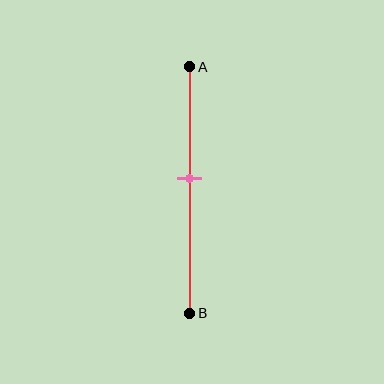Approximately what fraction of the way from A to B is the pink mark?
The pink mark is approximately 45% of the way from A to B.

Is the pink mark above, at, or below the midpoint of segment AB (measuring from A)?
The pink mark is above the midpoint of segment AB.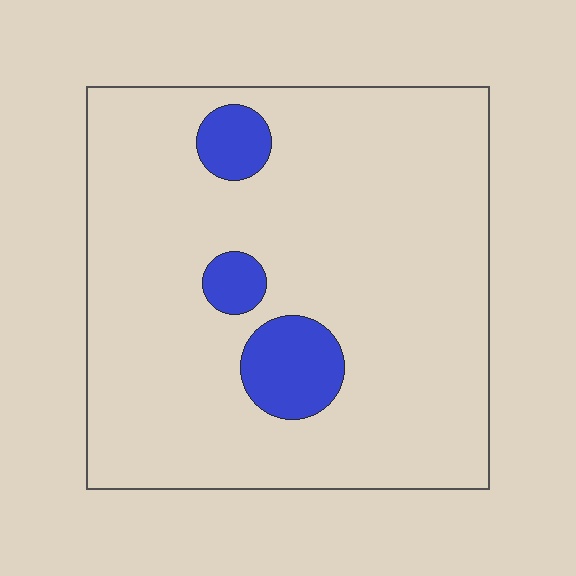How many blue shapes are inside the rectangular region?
3.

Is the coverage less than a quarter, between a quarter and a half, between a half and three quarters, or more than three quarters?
Less than a quarter.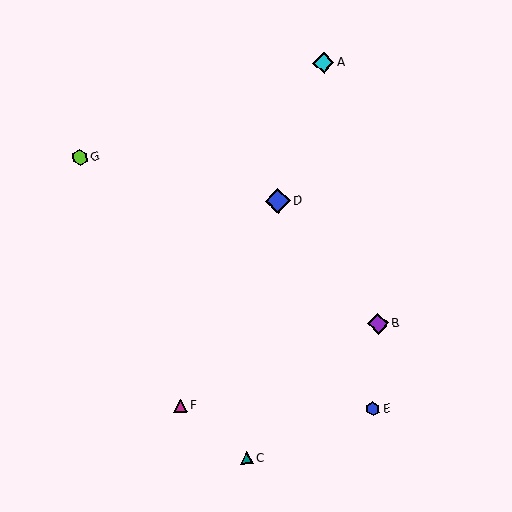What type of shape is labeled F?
Shape F is a magenta triangle.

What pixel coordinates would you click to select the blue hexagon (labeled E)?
Click at (373, 409) to select the blue hexagon E.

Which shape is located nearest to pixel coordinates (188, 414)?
The magenta triangle (labeled F) at (181, 406) is nearest to that location.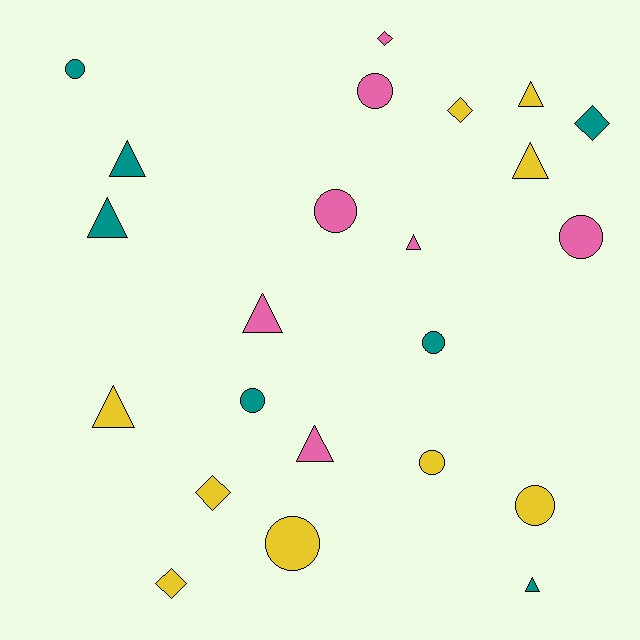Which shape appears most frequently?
Triangle, with 9 objects.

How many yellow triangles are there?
There are 3 yellow triangles.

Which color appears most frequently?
Yellow, with 9 objects.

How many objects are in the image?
There are 23 objects.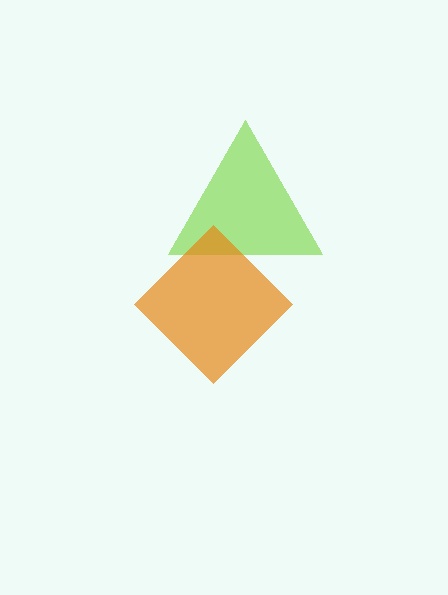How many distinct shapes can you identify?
There are 2 distinct shapes: a lime triangle, an orange diamond.